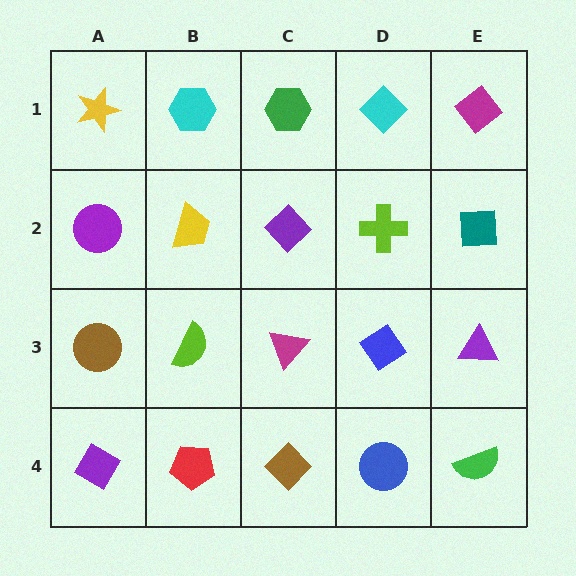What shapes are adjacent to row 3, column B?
A yellow trapezoid (row 2, column B), a red pentagon (row 4, column B), a brown circle (row 3, column A), a magenta triangle (row 3, column C).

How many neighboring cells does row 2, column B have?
4.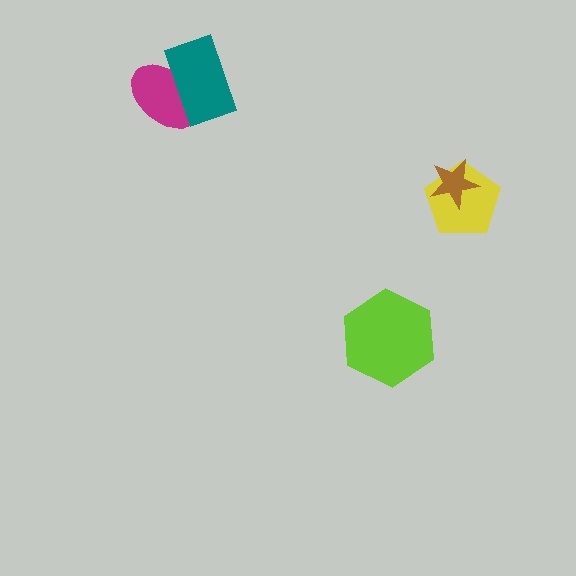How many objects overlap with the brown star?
1 object overlaps with the brown star.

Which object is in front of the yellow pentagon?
The brown star is in front of the yellow pentagon.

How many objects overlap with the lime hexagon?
0 objects overlap with the lime hexagon.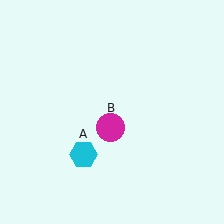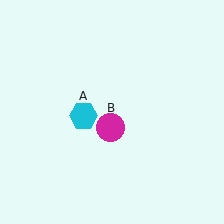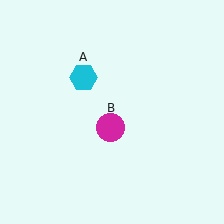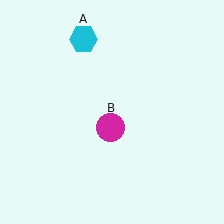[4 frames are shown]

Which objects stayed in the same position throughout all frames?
Magenta circle (object B) remained stationary.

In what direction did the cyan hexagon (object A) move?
The cyan hexagon (object A) moved up.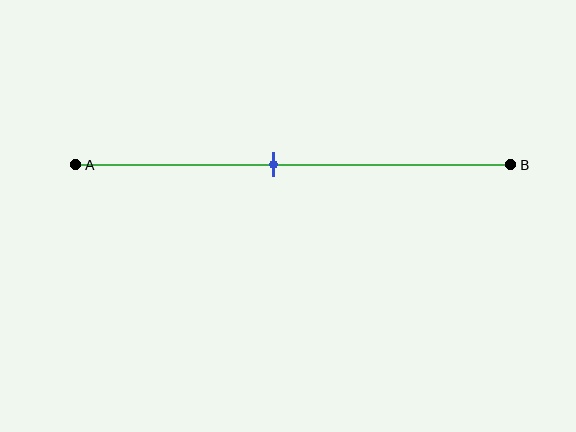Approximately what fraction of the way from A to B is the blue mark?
The blue mark is approximately 45% of the way from A to B.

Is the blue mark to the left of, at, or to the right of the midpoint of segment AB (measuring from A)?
The blue mark is to the left of the midpoint of segment AB.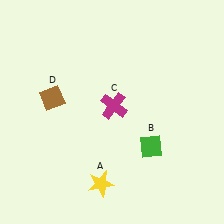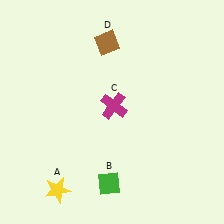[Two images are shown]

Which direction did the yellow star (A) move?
The yellow star (A) moved left.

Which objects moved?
The objects that moved are: the yellow star (A), the green diamond (B), the brown diamond (D).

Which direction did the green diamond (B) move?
The green diamond (B) moved left.